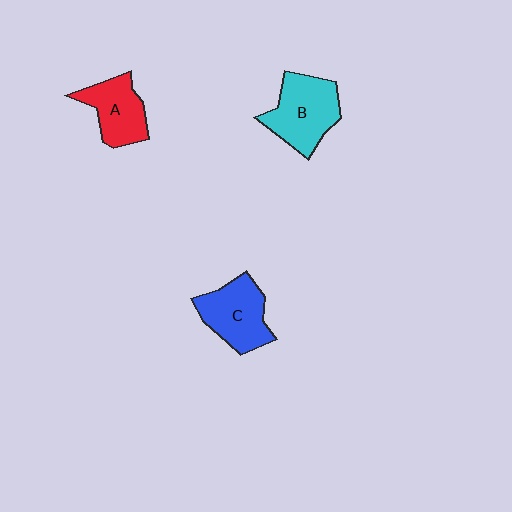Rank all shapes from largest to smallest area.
From largest to smallest: B (cyan), C (blue), A (red).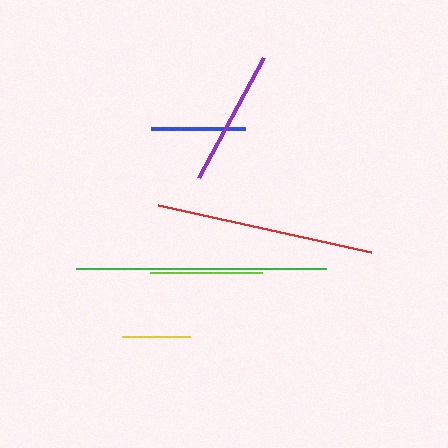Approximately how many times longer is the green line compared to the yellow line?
The green line is approximately 3.7 times the length of the yellow line.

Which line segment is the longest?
The green line is the longest at approximately 250 pixels.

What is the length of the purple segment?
The purple segment is approximately 137 pixels long.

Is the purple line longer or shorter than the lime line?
The purple line is longer than the lime line.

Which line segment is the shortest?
The yellow line is the shortest at approximately 68 pixels.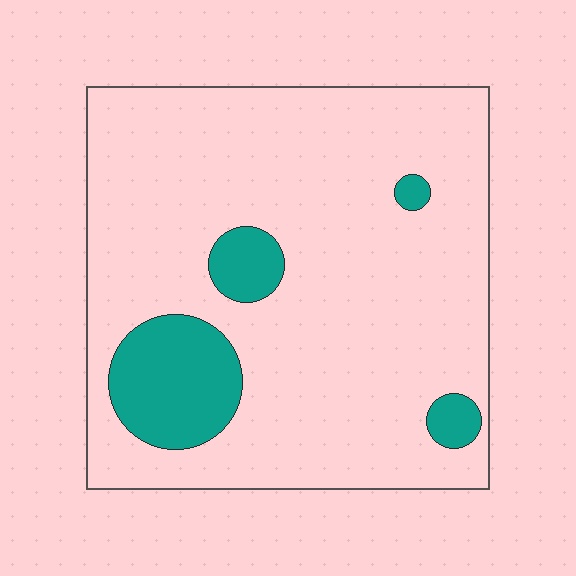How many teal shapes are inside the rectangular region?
4.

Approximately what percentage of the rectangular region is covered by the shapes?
Approximately 15%.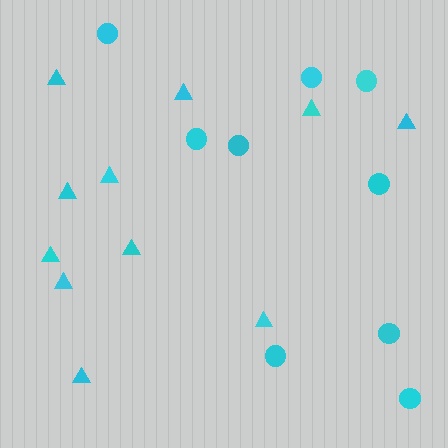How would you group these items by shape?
There are 2 groups: one group of triangles (11) and one group of circles (9).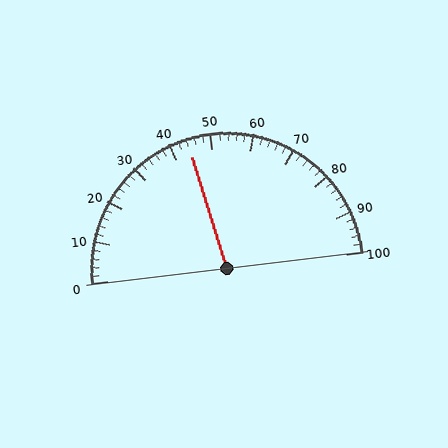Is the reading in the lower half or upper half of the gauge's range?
The reading is in the lower half of the range (0 to 100).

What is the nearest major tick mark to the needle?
The nearest major tick mark is 40.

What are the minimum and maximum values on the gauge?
The gauge ranges from 0 to 100.